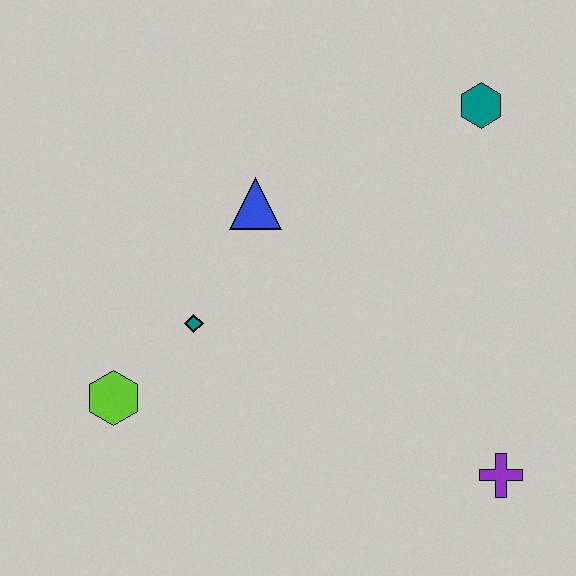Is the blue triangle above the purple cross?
Yes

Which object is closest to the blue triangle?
The teal diamond is closest to the blue triangle.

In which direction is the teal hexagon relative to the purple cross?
The teal hexagon is above the purple cross.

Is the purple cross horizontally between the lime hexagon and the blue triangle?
No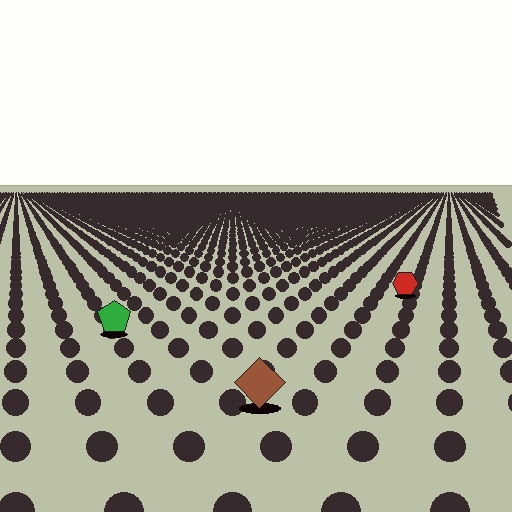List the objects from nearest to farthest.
From nearest to farthest: the brown diamond, the green pentagon, the red hexagon.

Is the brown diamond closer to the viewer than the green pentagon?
Yes. The brown diamond is closer — you can tell from the texture gradient: the ground texture is coarser near it.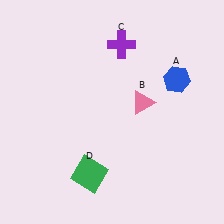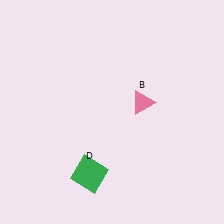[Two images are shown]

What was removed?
The blue hexagon (A), the purple cross (C) were removed in Image 2.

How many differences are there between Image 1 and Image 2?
There are 2 differences between the two images.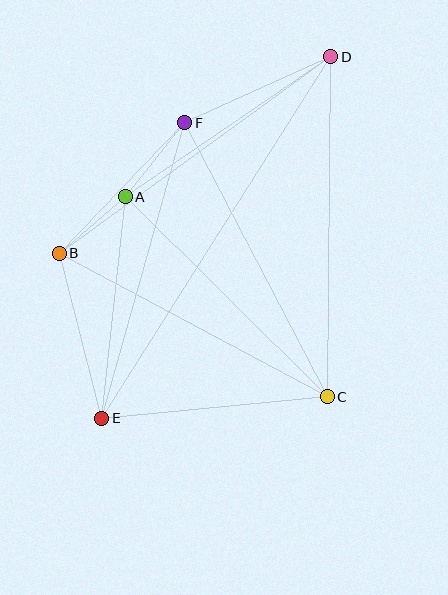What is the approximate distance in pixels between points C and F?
The distance between C and F is approximately 309 pixels.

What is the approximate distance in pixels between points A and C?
The distance between A and C is approximately 284 pixels.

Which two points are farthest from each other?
Points D and E are farthest from each other.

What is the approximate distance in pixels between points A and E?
The distance between A and E is approximately 223 pixels.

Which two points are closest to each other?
Points A and B are closest to each other.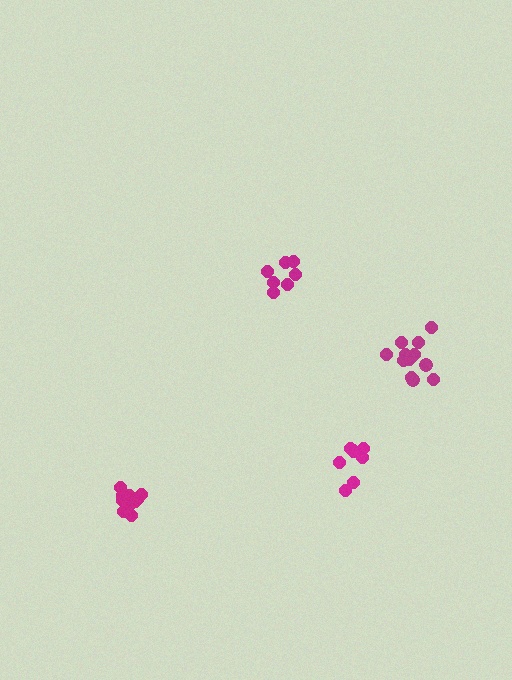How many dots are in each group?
Group 1: 7 dots, Group 2: 8 dots, Group 3: 12 dots, Group 4: 12 dots (39 total).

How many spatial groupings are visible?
There are 4 spatial groupings.